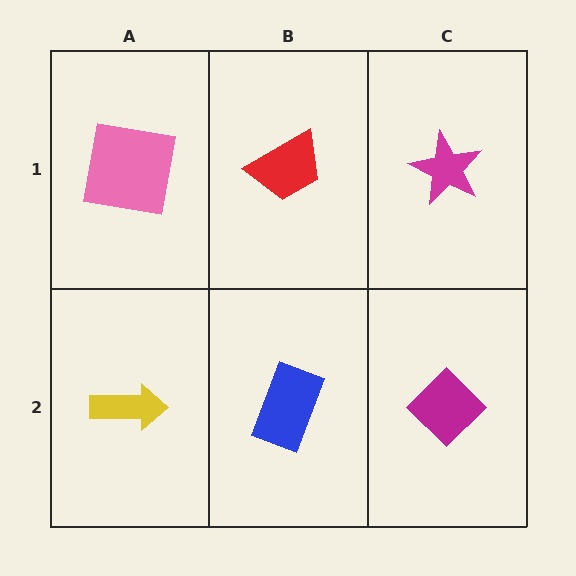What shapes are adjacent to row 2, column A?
A pink square (row 1, column A), a blue rectangle (row 2, column B).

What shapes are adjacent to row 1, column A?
A yellow arrow (row 2, column A), a red trapezoid (row 1, column B).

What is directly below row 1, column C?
A magenta diamond.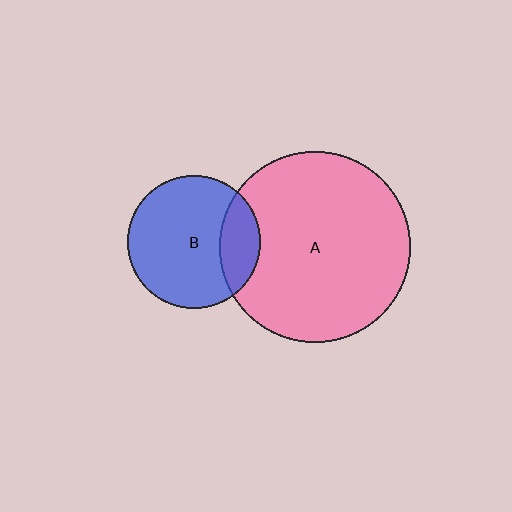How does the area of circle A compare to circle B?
Approximately 2.1 times.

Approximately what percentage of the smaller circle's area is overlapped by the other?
Approximately 20%.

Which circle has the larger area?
Circle A (pink).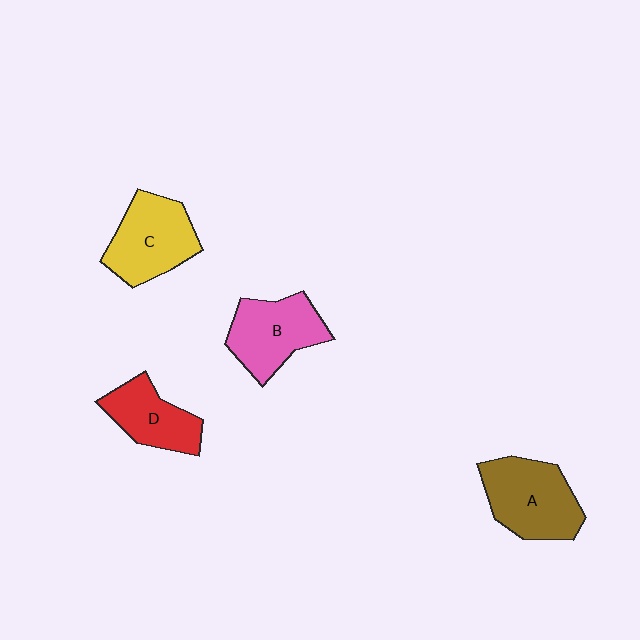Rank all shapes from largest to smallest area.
From largest to smallest: A (brown), C (yellow), B (pink), D (red).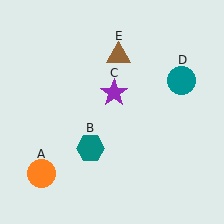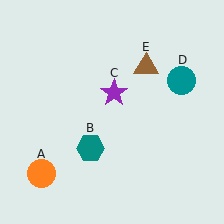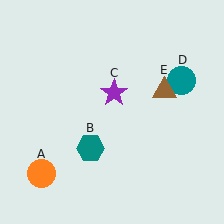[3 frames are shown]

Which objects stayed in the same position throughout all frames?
Orange circle (object A) and teal hexagon (object B) and purple star (object C) and teal circle (object D) remained stationary.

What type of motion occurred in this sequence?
The brown triangle (object E) rotated clockwise around the center of the scene.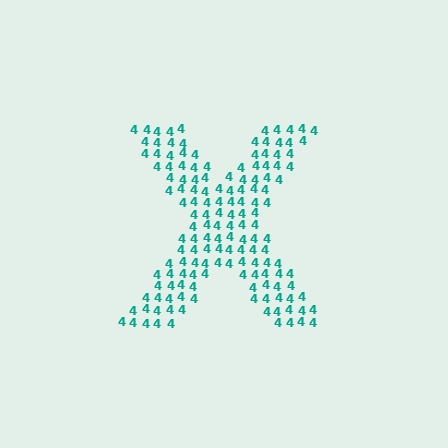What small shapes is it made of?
It is made of small digit 4's.